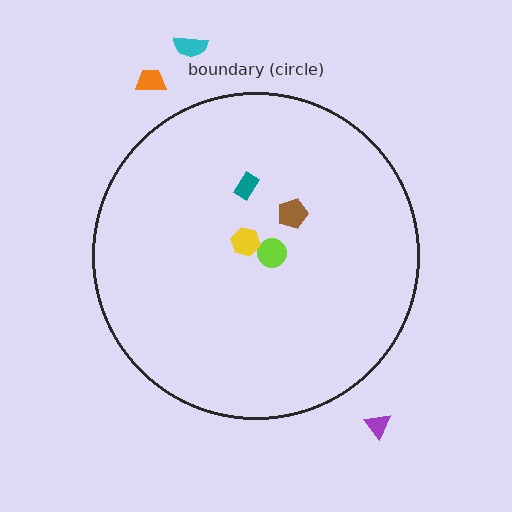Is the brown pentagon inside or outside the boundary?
Inside.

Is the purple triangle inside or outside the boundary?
Outside.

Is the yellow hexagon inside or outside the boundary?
Inside.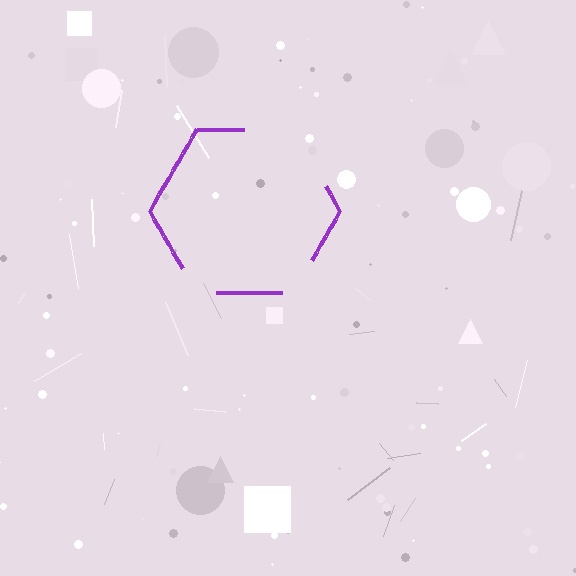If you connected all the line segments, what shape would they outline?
They would outline a hexagon.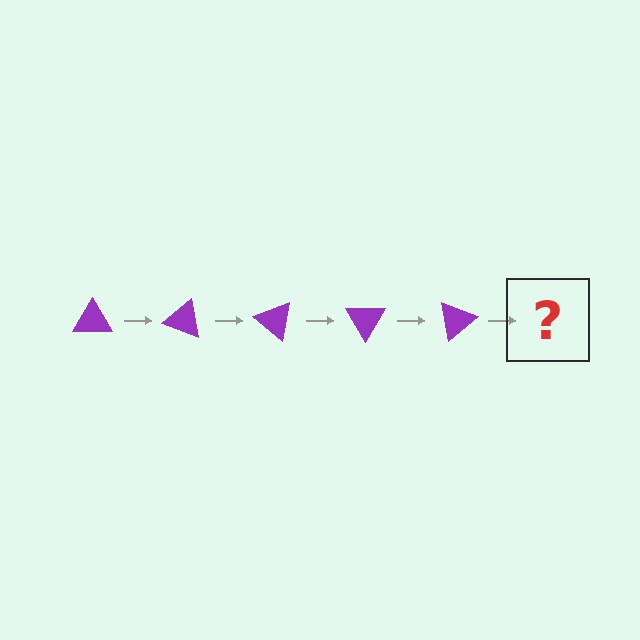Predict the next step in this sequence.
The next step is a purple triangle rotated 100 degrees.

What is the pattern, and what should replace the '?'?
The pattern is that the triangle rotates 20 degrees each step. The '?' should be a purple triangle rotated 100 degrees.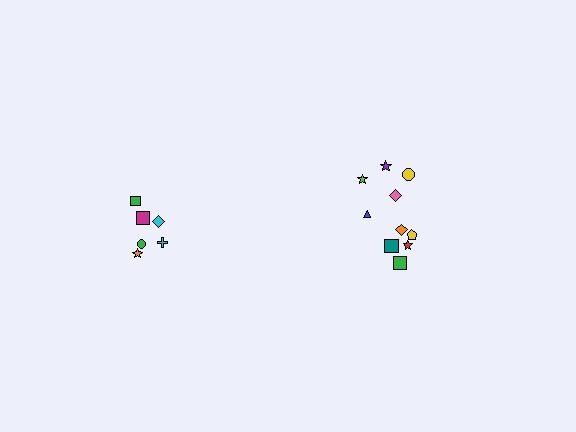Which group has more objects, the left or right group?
The right group.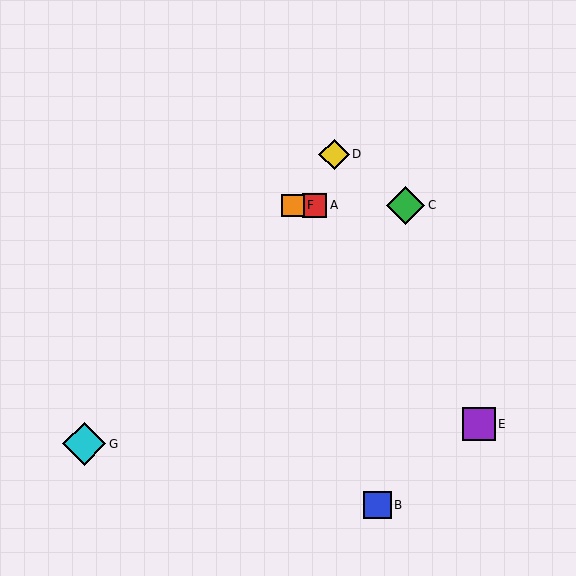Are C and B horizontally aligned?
No, C is at y≈206 and B is at y≈505.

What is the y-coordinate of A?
Object A is at y≈206.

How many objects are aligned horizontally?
3 objects (A, C, F) are aligned horizontally.